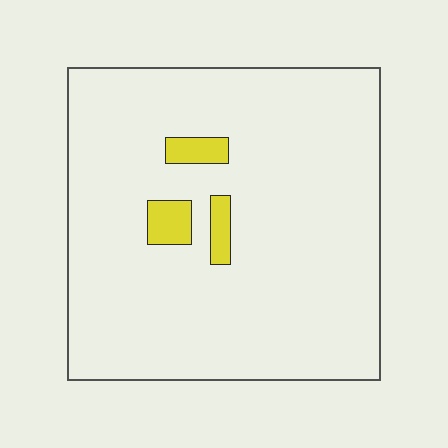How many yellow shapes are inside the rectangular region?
3.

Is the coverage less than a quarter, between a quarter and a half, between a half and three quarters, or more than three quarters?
Less than a quarter.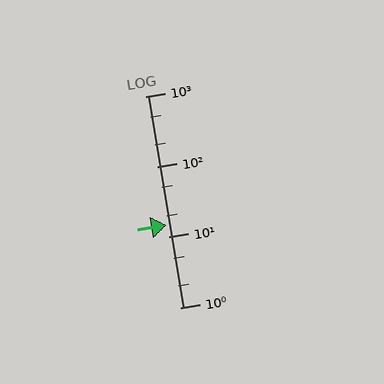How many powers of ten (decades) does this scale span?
The scale spans 3 decades, from 1 to 1000.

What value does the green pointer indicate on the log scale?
The pointer indicates approximately 15.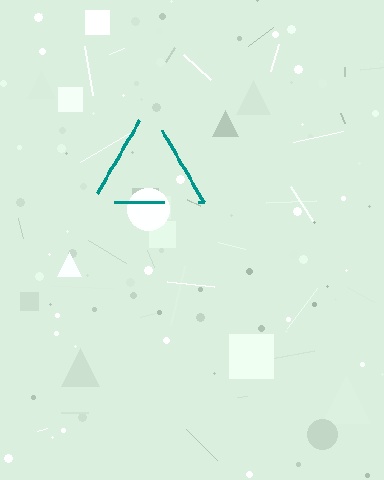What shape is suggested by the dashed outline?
The dashed outline suggests a triangle.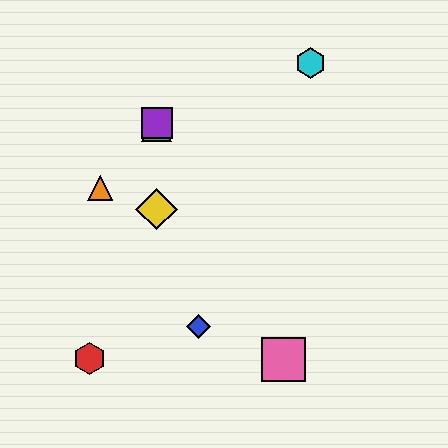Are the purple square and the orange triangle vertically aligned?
No, the purple square is at x≈157 and the orange triangle is at x≈100.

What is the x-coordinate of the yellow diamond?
The yellow diamond is at x≈157.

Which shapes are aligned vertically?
The green triangle, the yellow diamond, the purple square are aligned vertically.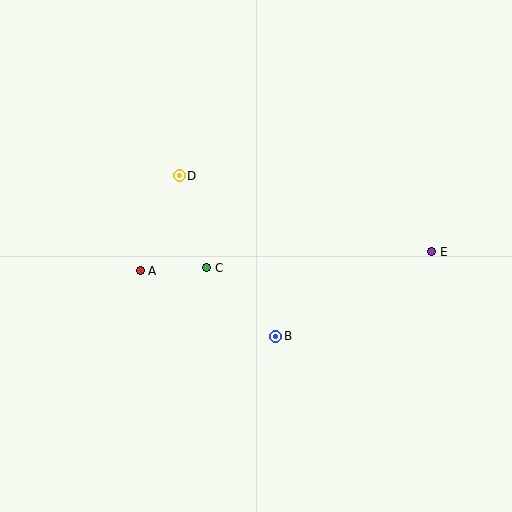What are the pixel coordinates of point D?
Point D is at (179, 176).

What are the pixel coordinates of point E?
Point E is at (432, 252).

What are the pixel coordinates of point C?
Point C is at (207, 268).